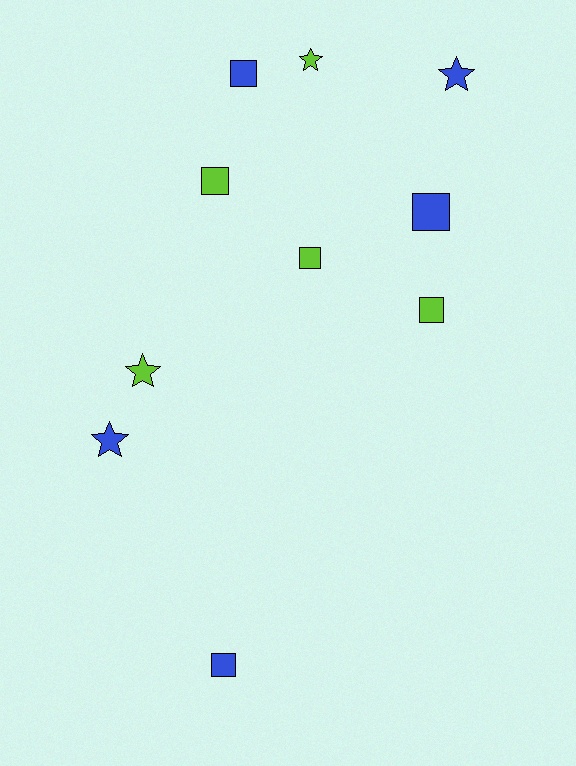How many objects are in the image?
There are 10 objects.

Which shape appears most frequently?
Square, with 6 objects.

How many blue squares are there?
There are 3 blue squares.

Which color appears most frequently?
Blue, with 5 objects.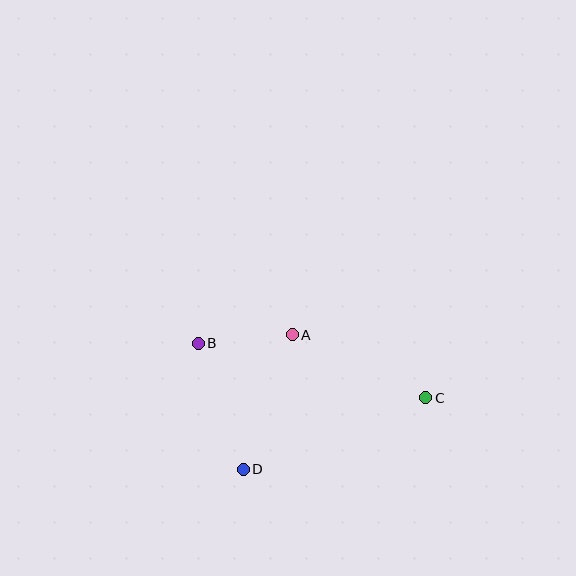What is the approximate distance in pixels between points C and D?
The distance between C and D is approximately 196 pixels.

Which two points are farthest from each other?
Points B and C are farthest from each other.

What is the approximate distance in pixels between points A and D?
The distance between A and D is approximately 143 pixels.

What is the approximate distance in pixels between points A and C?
The distance between A and C is approximately 148 pixels.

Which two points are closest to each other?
Points A and B are closest to each other.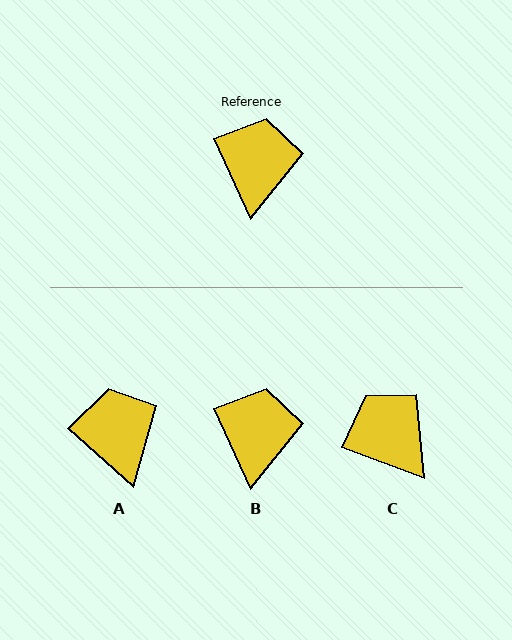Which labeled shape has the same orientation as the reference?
B.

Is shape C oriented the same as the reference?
No, it is off by about 45 degrees.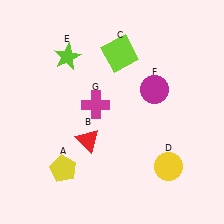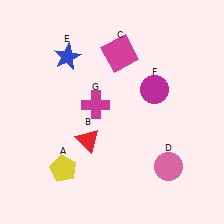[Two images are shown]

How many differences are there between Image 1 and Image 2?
There are 3 differences between the two images.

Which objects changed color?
C changed from lime to magenta. D changed from yellow to pink. E changed from lime to blue.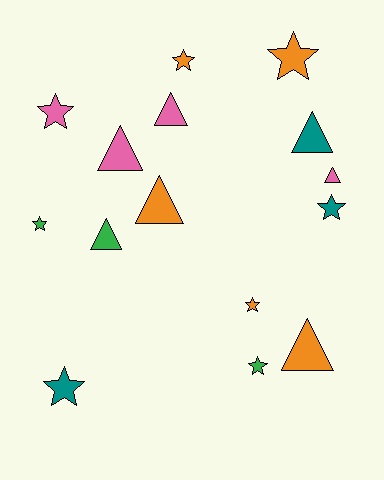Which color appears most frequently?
Orange, with 5 objects.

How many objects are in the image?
There are 15 objects.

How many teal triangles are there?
There is 1 teal triangle.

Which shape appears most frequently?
Star, with 8 objects.